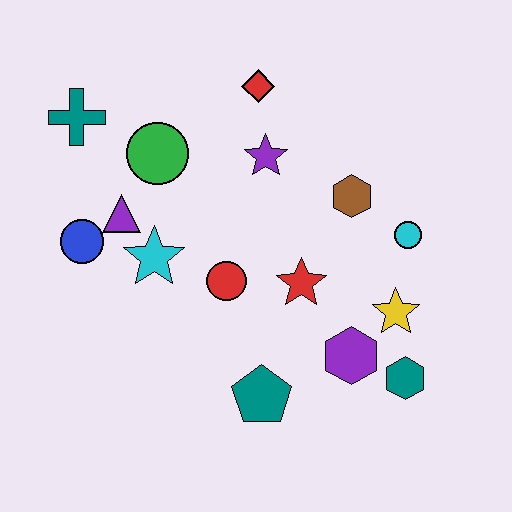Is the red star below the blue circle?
Yes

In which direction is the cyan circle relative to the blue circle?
The cyan circle is to the right of the blue circle.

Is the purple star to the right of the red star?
No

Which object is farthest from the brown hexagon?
The teal cross is farthest from the brown hexagon.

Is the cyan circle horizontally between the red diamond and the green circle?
No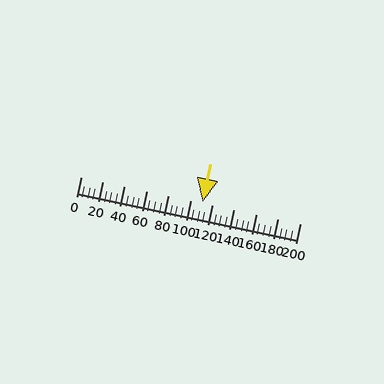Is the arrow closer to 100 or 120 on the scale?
The arrow is closer to 120.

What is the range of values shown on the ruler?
The ruler shows values from 0 to 200.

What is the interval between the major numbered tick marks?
The major tick marks are spaced 20 units apart.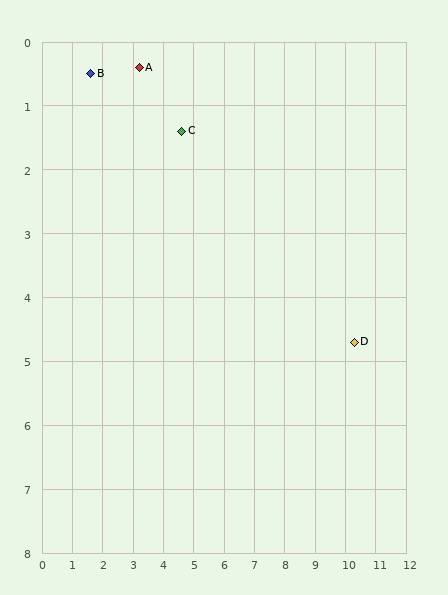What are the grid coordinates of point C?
Point C is at approximately (4.6, 1.4).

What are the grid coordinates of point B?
Point B is at approximately (1.6, 0.5).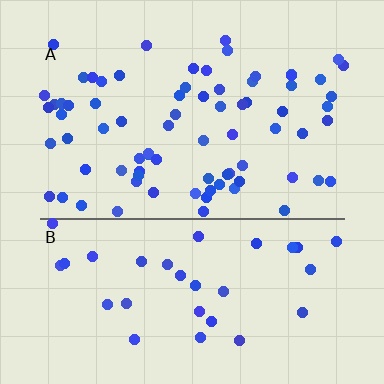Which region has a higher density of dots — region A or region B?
A (the top).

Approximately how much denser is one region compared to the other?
Approximately 2.3× — region A over region B.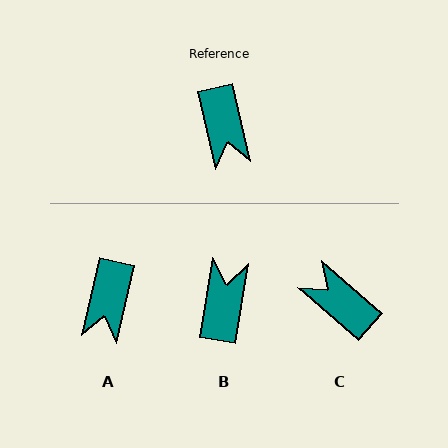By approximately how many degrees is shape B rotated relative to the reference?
Approximately 157 degrees counter-clockwise.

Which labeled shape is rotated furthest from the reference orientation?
B, about 157 degrees away.